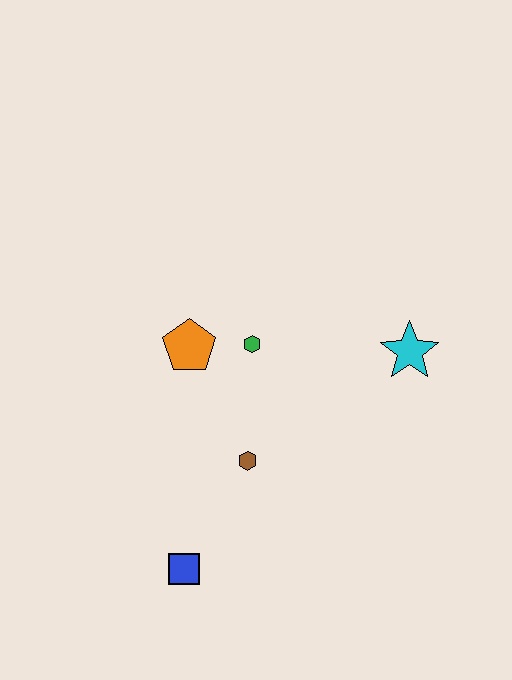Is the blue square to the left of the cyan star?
Yes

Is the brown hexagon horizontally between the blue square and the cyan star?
Yes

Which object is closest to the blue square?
The brown hexagon is closest to the blue square.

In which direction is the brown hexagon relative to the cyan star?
The brown hexagon is to the left of the cyan star.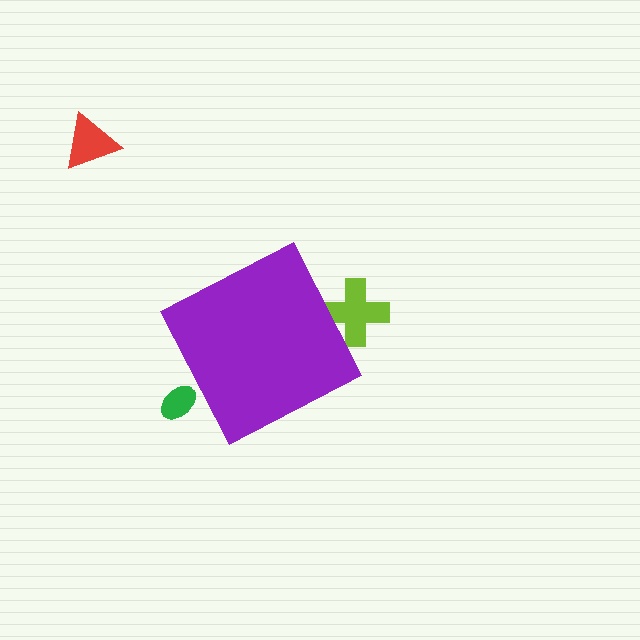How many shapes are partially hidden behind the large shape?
2 shapes are partially hidden.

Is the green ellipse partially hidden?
Yes, the green ellipse is partially hidden behind the purple diamond.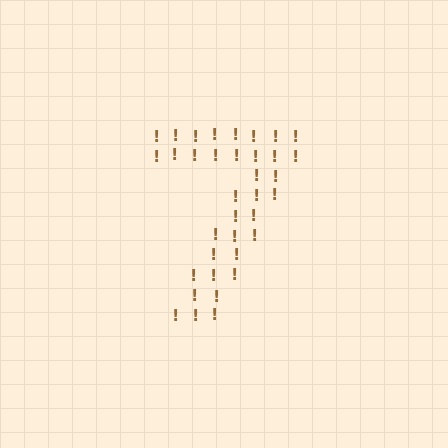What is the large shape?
The large shape is the digit 7.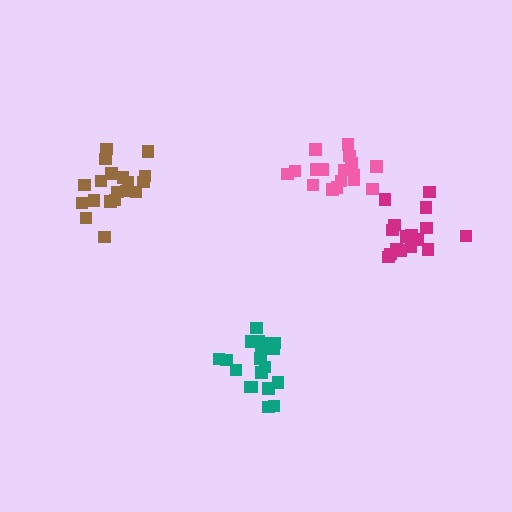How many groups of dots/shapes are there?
There are 4 groups.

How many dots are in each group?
Group 1: 17 dots, Group 2: 19 dots, Group 3: 16 dots, Group 4: 19 dots (71 total).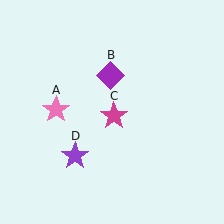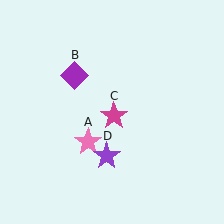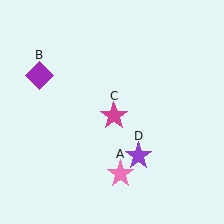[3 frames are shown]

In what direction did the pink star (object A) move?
The pink star (object A) moved down and to the right.